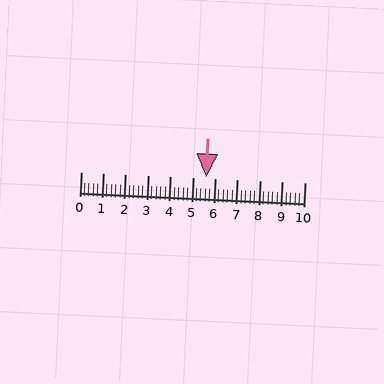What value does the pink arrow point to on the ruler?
The pink arrow points to approximately 5.6.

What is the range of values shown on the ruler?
The ruler shows values from 0 to 10.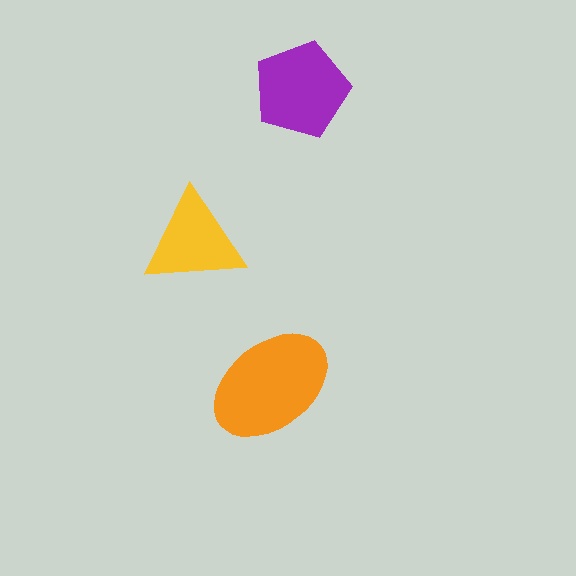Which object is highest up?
The purple pentagon is topmost.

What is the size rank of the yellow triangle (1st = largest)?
3rd.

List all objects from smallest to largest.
The yellow triangle, the purple pentagon, the orange ellipse.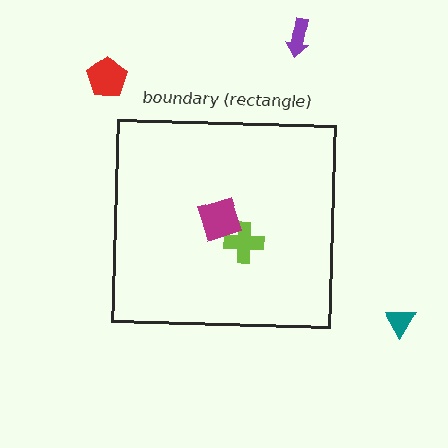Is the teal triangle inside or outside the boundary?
Outside.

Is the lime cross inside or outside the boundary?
Inside.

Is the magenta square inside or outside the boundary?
Inside.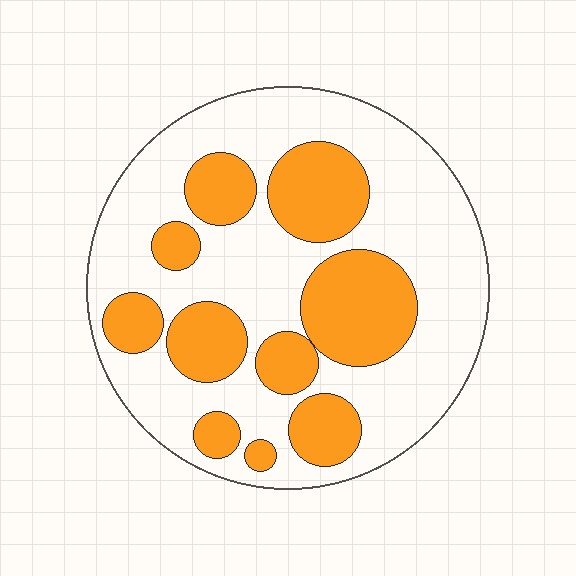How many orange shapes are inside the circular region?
10.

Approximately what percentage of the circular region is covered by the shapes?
Approximately 35%.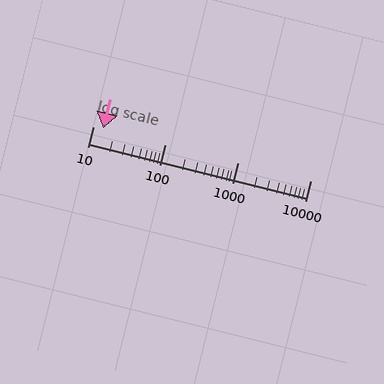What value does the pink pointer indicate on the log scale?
The pointer indicates approximately 14.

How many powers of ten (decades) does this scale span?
The scale spans 3 decades, from 10 to 10000.